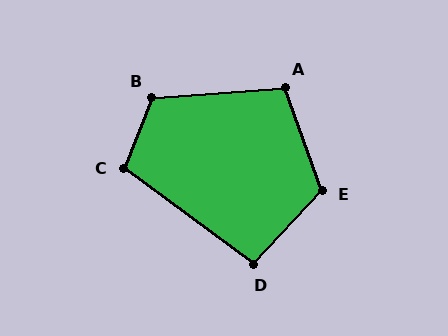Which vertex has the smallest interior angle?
D, at approximately 97 degrees.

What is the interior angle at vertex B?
Approximately 116 degrees (obtuse).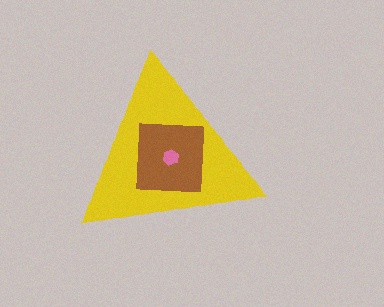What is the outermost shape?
The yellow triangle.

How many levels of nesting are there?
3.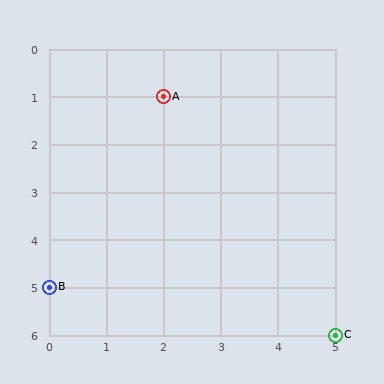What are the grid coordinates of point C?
Point C is at grid coordinates (5, 6).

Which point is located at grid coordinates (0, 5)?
Point B is at (0, 5).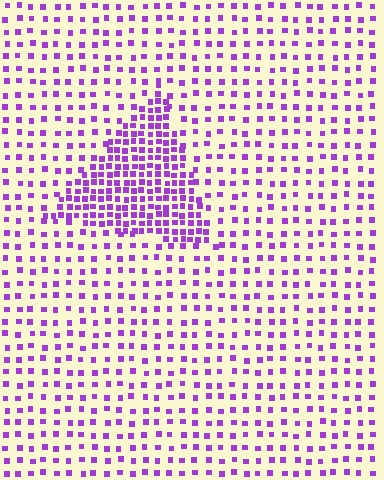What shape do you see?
I see a triangle.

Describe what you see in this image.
The image contains small purple elements arranged at two different densities. A triangle-shaped region is visible where the elements are more densely packed than the surrounding area.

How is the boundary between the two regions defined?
The boundary is defined by a change in element density (approximately 2.4x ratio). All elements are the same color, size, and shape.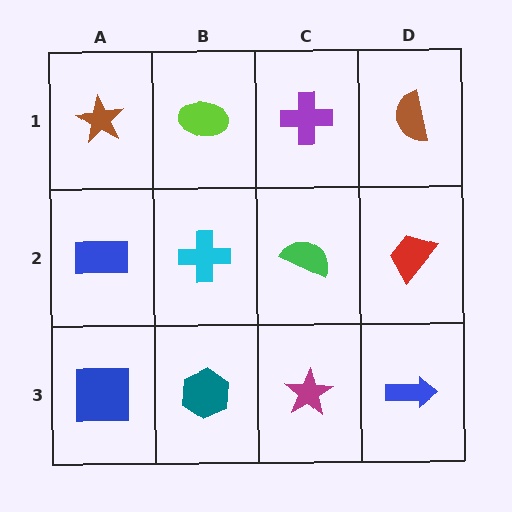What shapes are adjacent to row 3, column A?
A blue rectangle (row 2, column A), a teal hexagon (row 3, column B).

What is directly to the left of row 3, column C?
A teal hexagon.